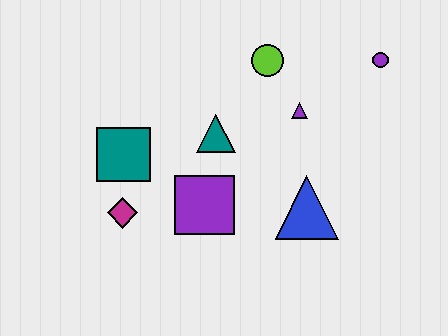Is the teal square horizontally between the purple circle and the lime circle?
No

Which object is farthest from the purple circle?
The magenta diamond is farthest from the purple circle.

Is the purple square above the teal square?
No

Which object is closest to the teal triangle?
The purple square is closest to the teal triangle.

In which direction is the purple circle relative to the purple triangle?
The purple circle is to the right of the purple triangle.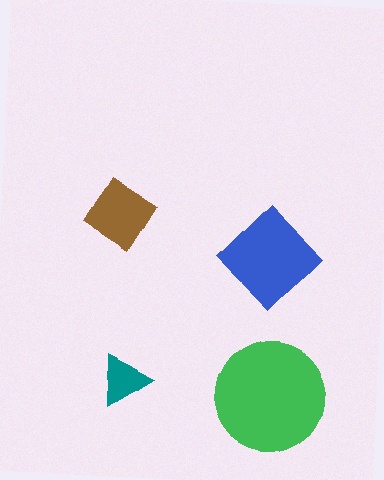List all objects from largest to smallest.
The green circle, the blue diamond, the brown diamond, the teal triangle.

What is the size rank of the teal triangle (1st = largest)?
4th.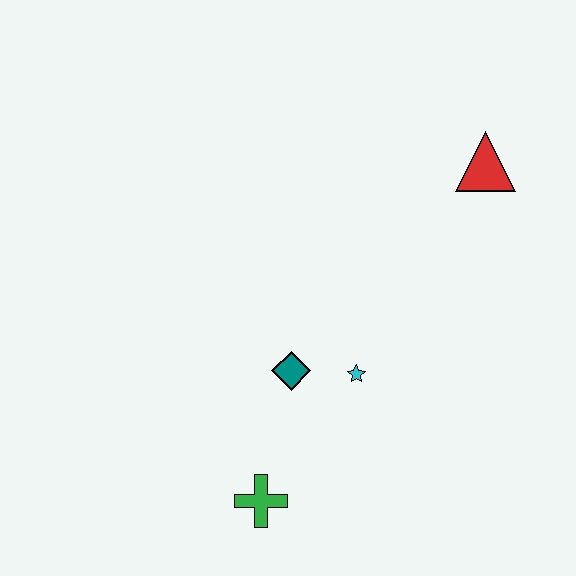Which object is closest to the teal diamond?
The cyan star is closest to the teal diamond.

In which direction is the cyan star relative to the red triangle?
The cyan star is below the red triangle.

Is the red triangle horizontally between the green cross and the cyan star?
No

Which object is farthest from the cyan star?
The red triangle is farthest from the cyan star.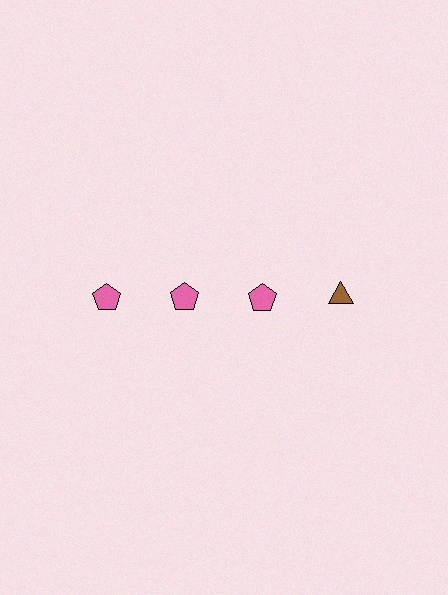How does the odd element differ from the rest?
It differs in both color (brown instead of pink) and shape (triangle instead of pentagon).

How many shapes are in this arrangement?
There are 4 shapes arranged in a grid pattern.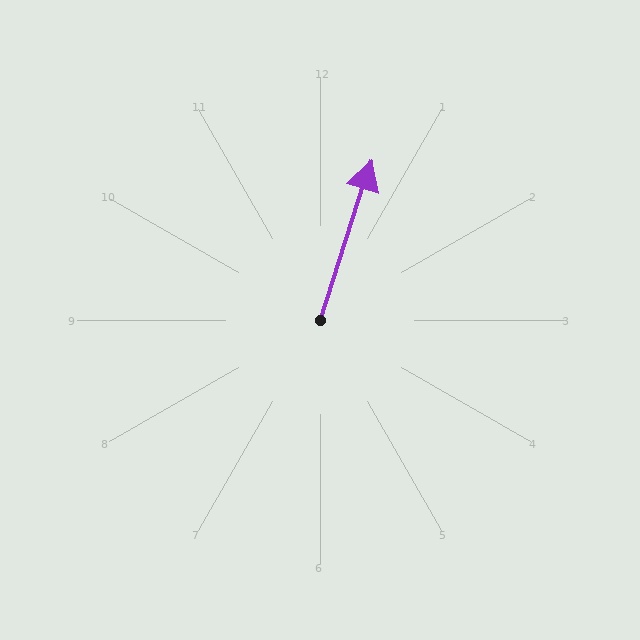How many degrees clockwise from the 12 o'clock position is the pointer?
Approximately 18 degrees.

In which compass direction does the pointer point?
North.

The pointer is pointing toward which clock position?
Roughly 1 o'clock.